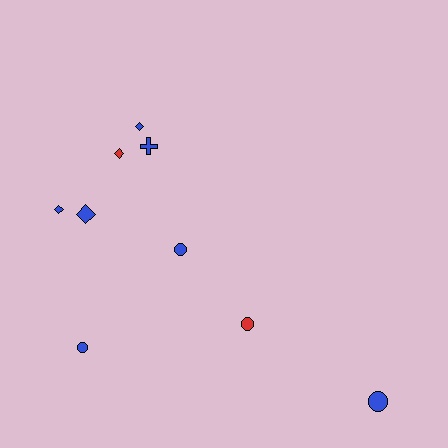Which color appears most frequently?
Blue, with 7 objects.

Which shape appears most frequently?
Diamond, with 4 objects.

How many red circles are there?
There is 1 red circle.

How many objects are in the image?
There are 9 objects.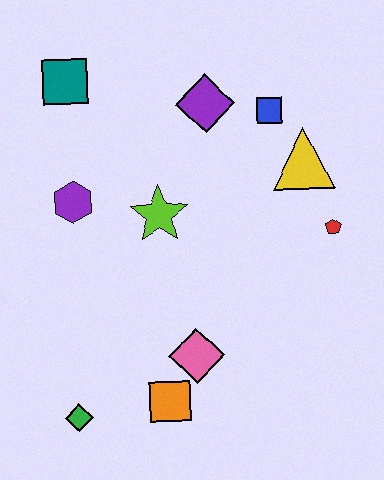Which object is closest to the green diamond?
The orange square is closest to the green diamond.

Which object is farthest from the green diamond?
The blue square is farthest from the green diamond.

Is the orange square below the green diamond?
No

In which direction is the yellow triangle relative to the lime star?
The yellow triangle is to the right of the lime star.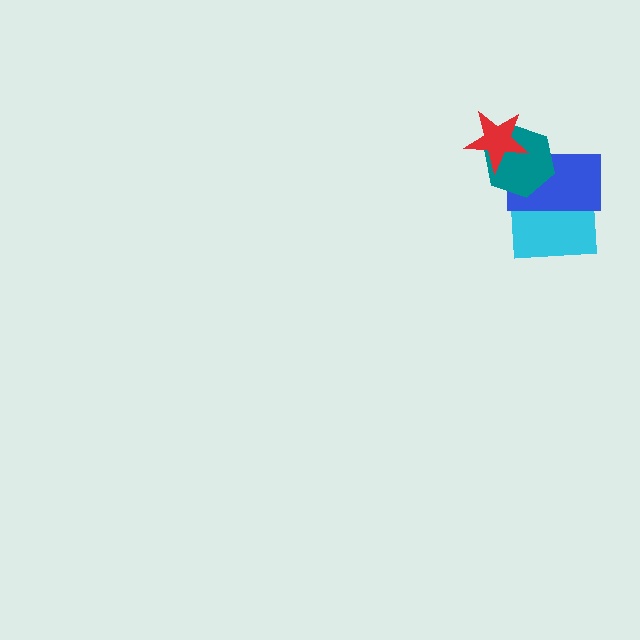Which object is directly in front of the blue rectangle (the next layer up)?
The teal hexagon is directly in front of the blue rectangle.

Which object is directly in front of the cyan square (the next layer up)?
The blue rectangle is directly in front of the cyan square.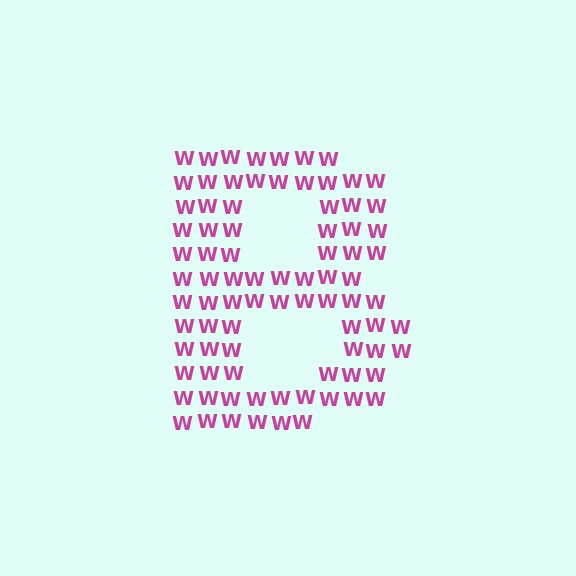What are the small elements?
The small elements are letter W's.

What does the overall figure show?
The overall figure shows the letter B.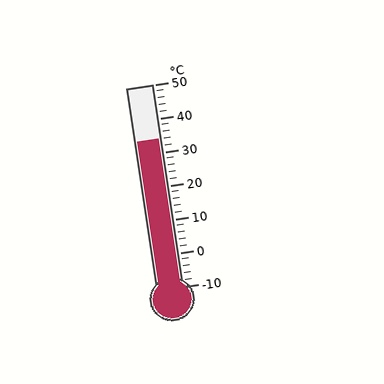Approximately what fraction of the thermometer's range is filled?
The thermometer is filled to approximately 75% of its range.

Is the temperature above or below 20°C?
The temperature is above 20°C.